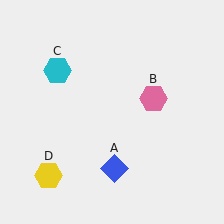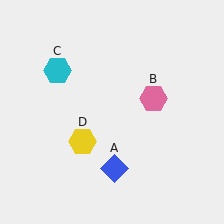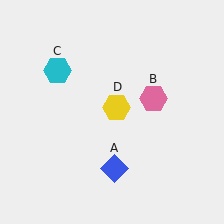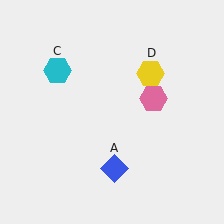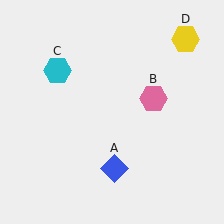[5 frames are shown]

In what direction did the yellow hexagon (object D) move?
The yellow hexagon (object D) moved up and to the right.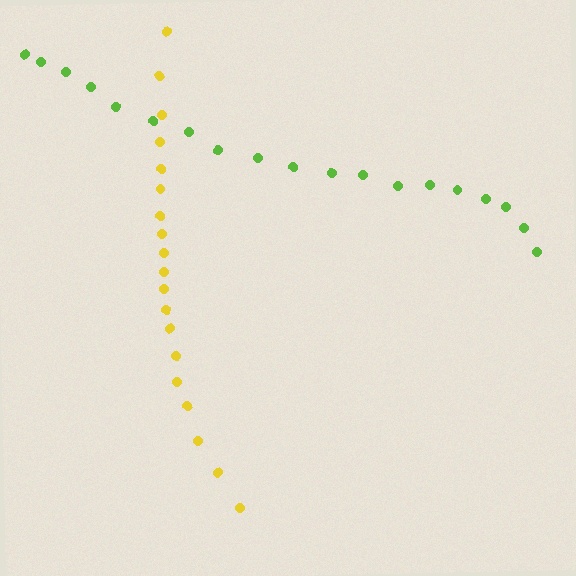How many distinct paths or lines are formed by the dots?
There are 2 distinct paths.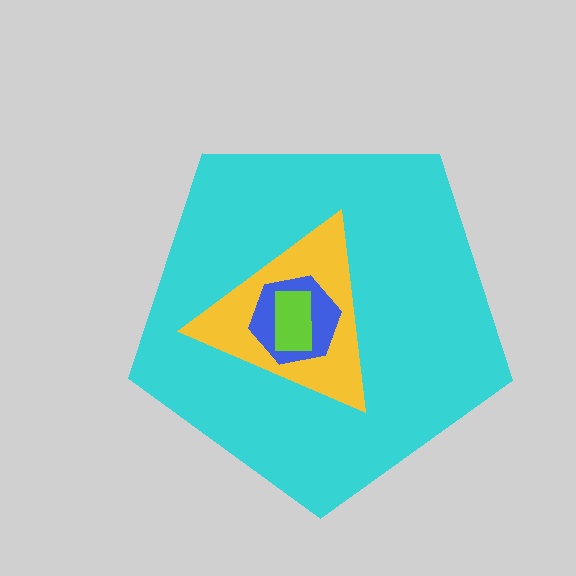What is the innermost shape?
The lime rectangle.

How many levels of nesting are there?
4.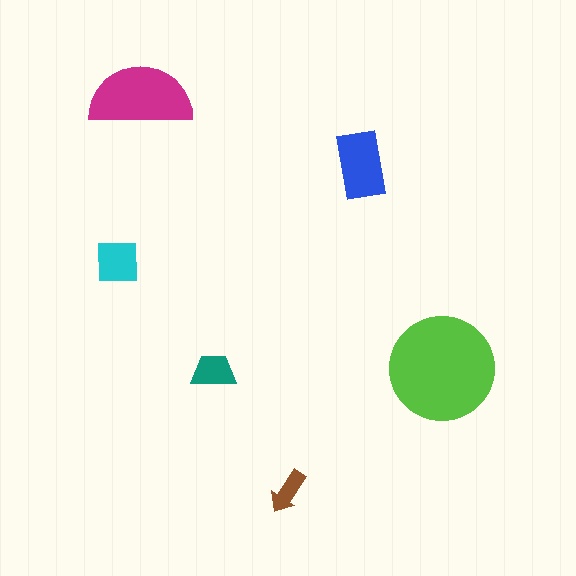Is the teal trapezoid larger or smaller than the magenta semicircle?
Smaller.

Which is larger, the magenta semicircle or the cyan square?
The magenta semicircle.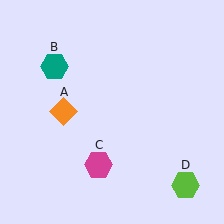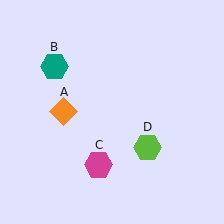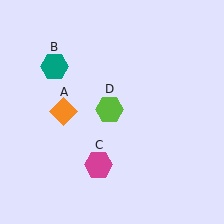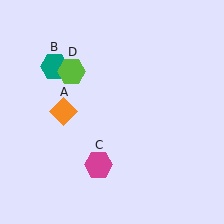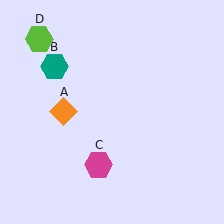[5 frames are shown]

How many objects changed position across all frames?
1 object changed position: lime hexagon (object D).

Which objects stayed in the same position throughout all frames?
Orange diamond (object A) and teal hexagon (object B) and magenta hexagon (object C) remained stationary.